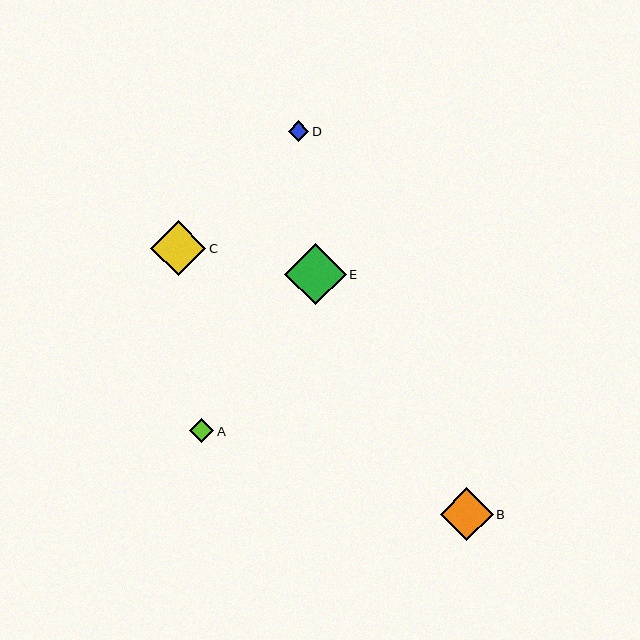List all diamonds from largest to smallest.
From largest to smallest: E, C, B, A, D.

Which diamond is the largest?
Diamond E is the largest with a size of approximately 62 pixels.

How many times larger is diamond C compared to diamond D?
Diamond C is approximately 2.7 times the size of diamond D.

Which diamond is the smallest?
Diamond D is the smallest with a size of approximately 21 pixels.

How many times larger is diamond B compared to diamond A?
Diamond B is approximately 2.2 times the size of diamond A.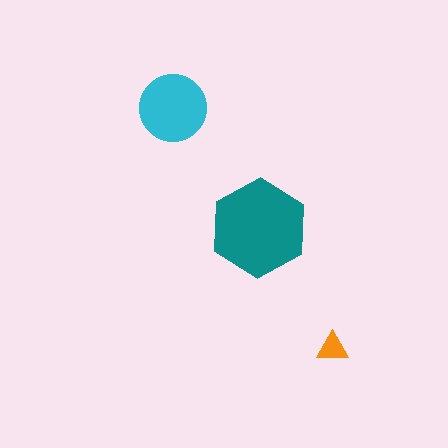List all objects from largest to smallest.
The teal hexagon, the cyan circle, the orange triangle.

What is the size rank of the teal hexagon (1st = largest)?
1st.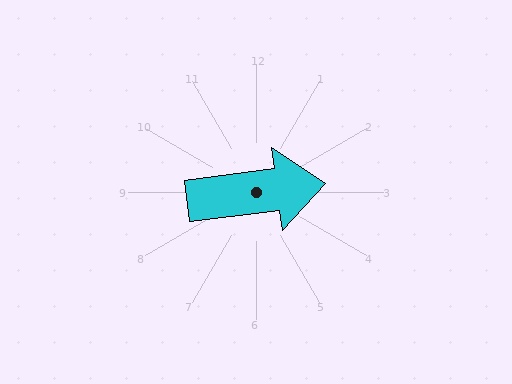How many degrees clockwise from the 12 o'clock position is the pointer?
Approximately 83 degrees.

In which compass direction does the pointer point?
East.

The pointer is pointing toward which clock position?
Roughly 3 o'clock.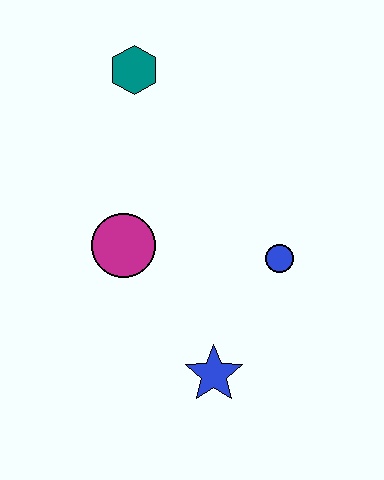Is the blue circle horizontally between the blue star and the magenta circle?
No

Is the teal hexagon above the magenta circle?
Yes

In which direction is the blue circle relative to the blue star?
The blue circle is above the blue star.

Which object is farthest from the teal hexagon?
The blue star is farthest from the teal hexagon.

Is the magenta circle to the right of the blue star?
No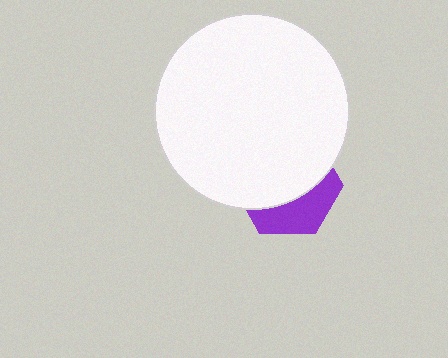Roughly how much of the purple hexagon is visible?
A small part of it is visible (roughly 36%).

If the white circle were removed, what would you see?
You would see the complete purple hexagon.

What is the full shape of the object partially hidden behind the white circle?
The partially hidden object is a purple hexagon.